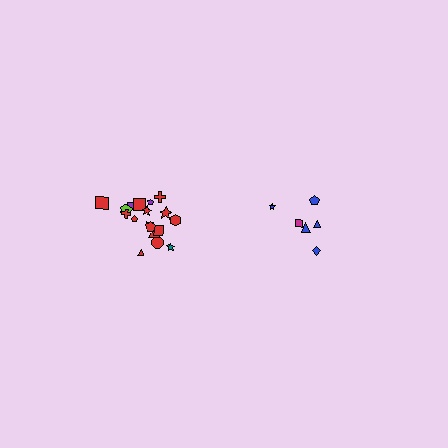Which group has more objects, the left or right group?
The left group.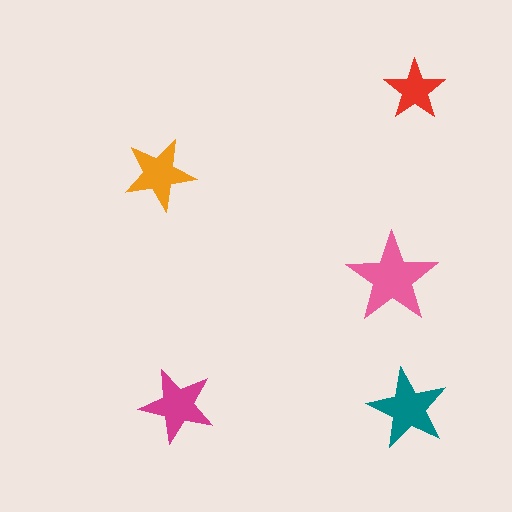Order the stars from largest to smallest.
the pink one, the teal one, the magenta one, the orange one, the red one.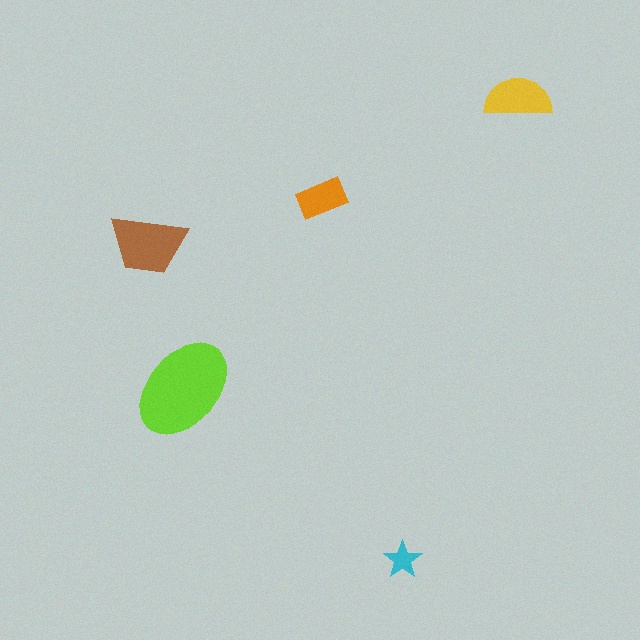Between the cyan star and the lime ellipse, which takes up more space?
The lime ellipse.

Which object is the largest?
The lime ellipse.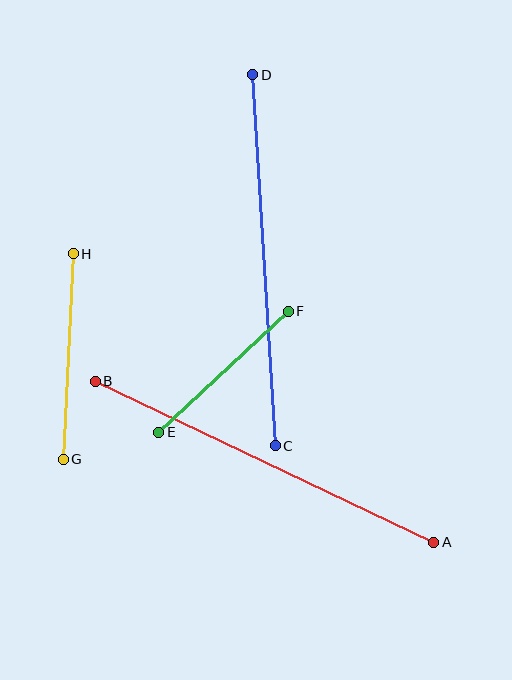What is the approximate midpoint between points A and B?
The midpoint is at approximately (264, 462) pixels.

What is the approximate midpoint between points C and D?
The midpoint is at approximately (264, 260) pixels.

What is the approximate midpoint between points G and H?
The midpoint is at approximately (68, 356) pixels.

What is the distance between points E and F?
The distance is approximately 177 pixels.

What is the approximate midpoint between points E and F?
The midpoint is at approximately (224, 372) pixels.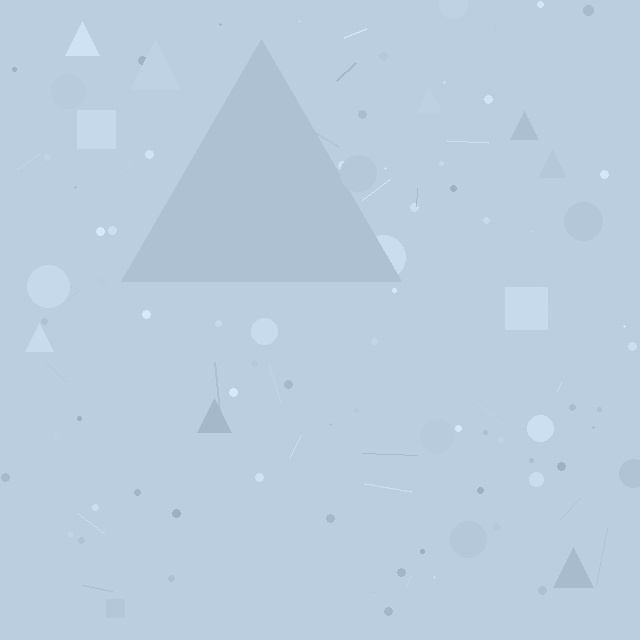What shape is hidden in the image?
A triangle is hidden in the image.